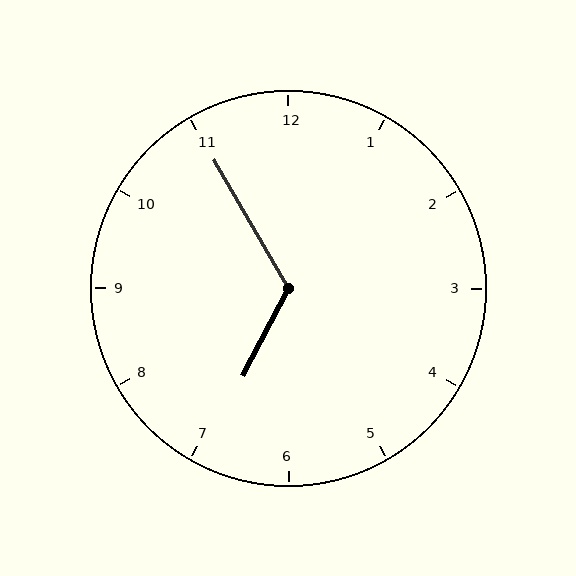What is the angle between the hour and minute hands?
Approximately 122 degrees.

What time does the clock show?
6:55.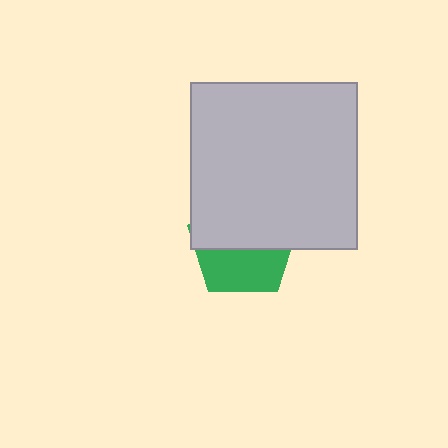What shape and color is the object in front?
The object in front is a light gray square.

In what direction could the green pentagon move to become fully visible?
The green pentagon could move down. That would shift it out from behind the light gray square entirely.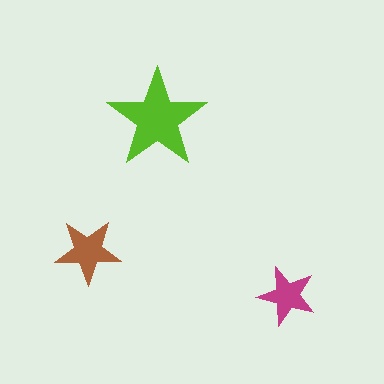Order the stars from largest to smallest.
the lime one, the brown one, the magenta one.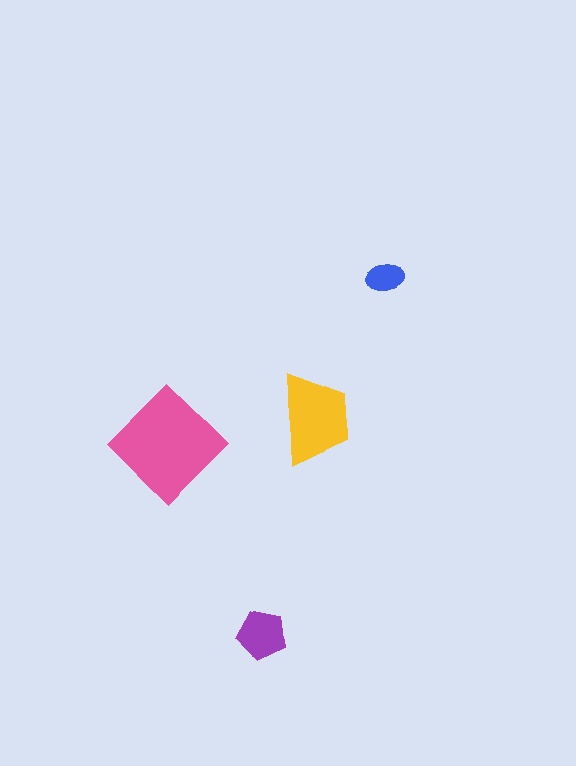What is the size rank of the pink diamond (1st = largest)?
1st.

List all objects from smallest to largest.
The blue ellipse, the purple pentagon, the yellow trapezoid, the pink diamond.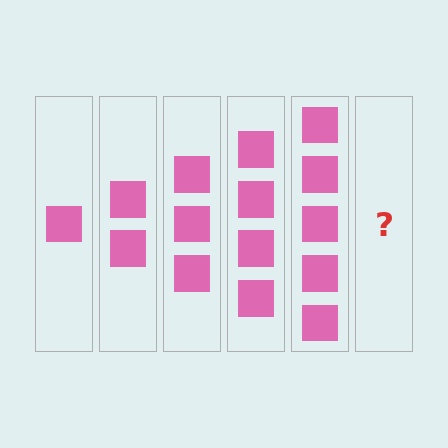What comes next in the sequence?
The next element should be 6 squares.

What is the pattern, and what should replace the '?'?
The pattern is that each step adds one more square. The '?' should be 6 squares.